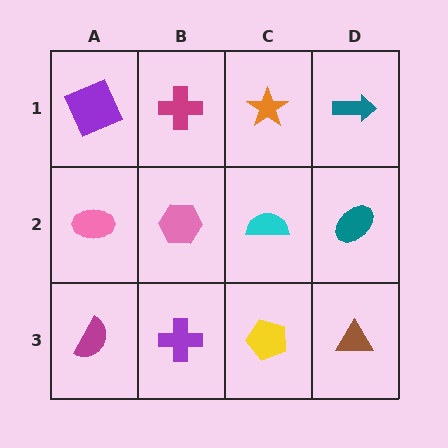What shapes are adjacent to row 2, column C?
An orange star (row 1, column C), a yellow pentagon (row 3, column C), a pink hexagon (row 2, column B), a teal ellipse (row 2, column D).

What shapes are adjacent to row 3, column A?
A pink ellipse (row 2, column A), a purple cross (row 3, column B).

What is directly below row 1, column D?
A teal ellipse.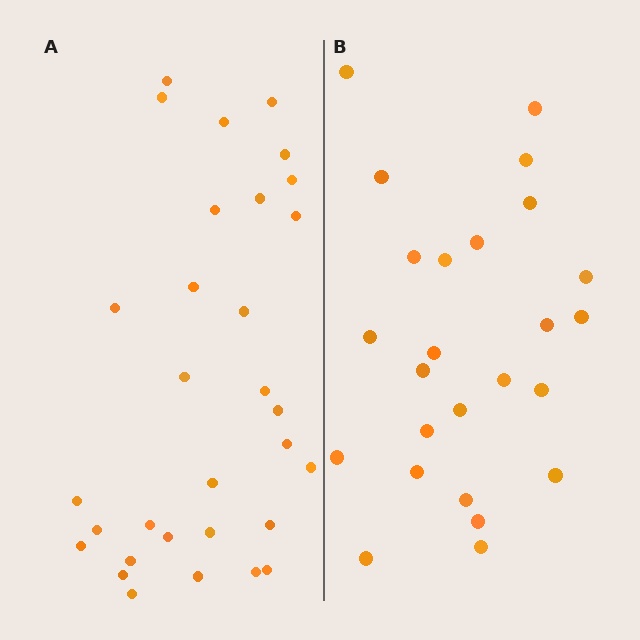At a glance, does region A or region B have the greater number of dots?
Region A (the left region) has more dots.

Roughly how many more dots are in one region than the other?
Region A has about 6 more dots than region B.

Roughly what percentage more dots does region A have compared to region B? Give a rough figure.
About 25% more.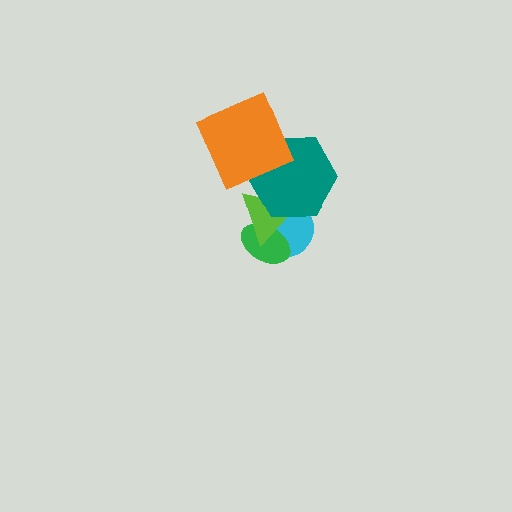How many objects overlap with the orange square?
1 object overlaps with the orange square.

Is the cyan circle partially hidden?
Yes, it is partially covered by another shape.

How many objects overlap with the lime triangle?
3 objects overlap with the lime triangle.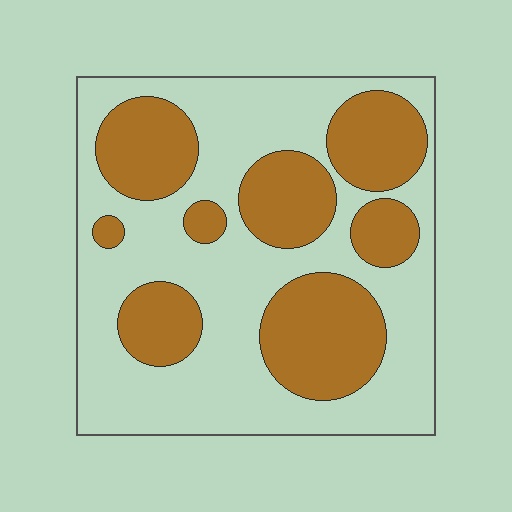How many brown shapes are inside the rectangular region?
8.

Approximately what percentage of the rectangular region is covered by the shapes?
Approximately 40%.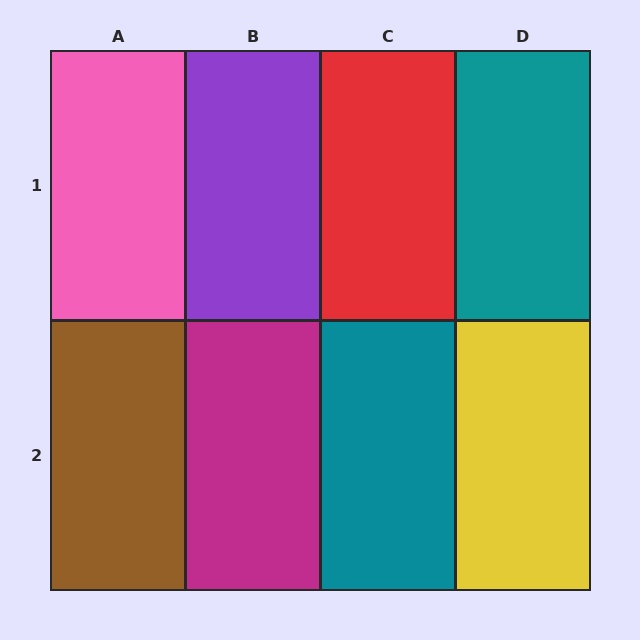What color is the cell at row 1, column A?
Pink.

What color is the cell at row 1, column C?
Red.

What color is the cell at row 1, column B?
Purple.